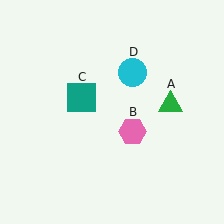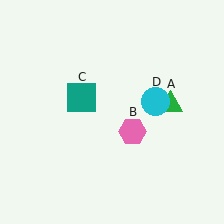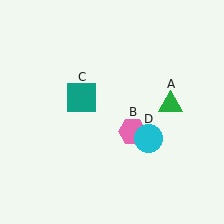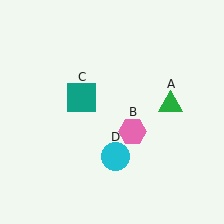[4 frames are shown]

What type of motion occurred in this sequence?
The cyan circle (object D) rotated clockwise around the center of the scene.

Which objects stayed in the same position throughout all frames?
Green triangle (object A) and pink hexagon (object B) and teal square (object C) remained stationary.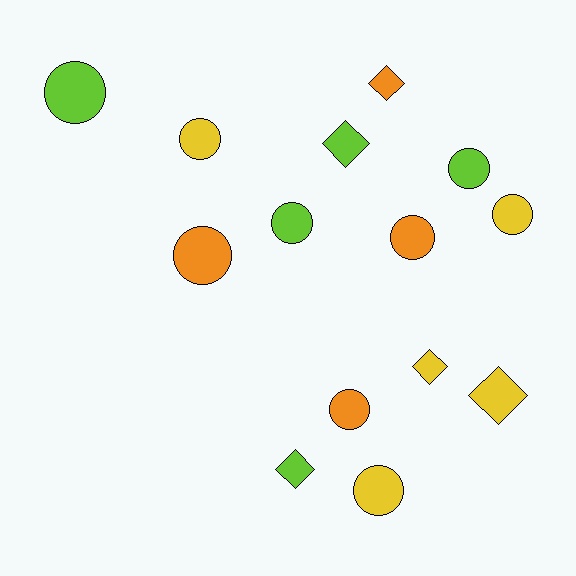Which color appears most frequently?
Lime, with 5 objects.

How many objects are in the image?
There are 14 objects.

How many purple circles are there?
There are no purple circles.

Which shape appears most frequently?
Circle, with 9 objects.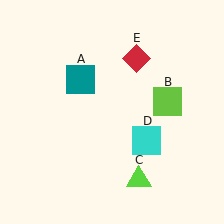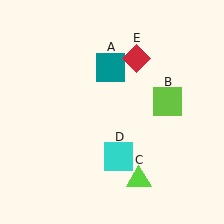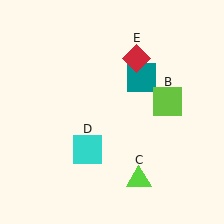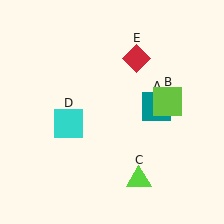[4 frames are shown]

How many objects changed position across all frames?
2 objects changed position: teal square (object A), cyan square (object D).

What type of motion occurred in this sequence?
The teal square (object A), cyan square (object D) rotated clockwise around the center of the scene.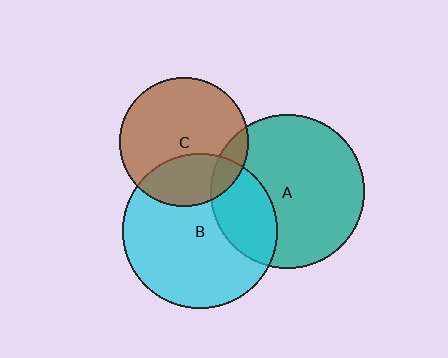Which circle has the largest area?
Circle B (cyan).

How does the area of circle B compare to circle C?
Approximately 1.4 times.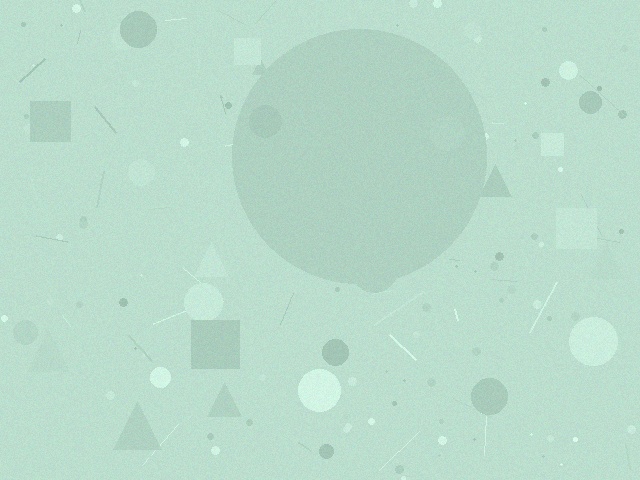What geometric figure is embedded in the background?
A circle is embedded in the background.